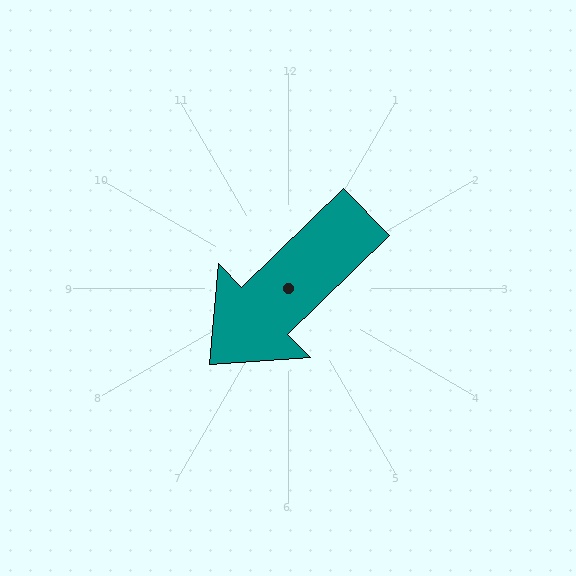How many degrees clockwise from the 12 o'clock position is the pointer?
Approximately 226 degrees.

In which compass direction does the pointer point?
Southwest.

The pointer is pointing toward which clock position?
Roughly 8 o'clock.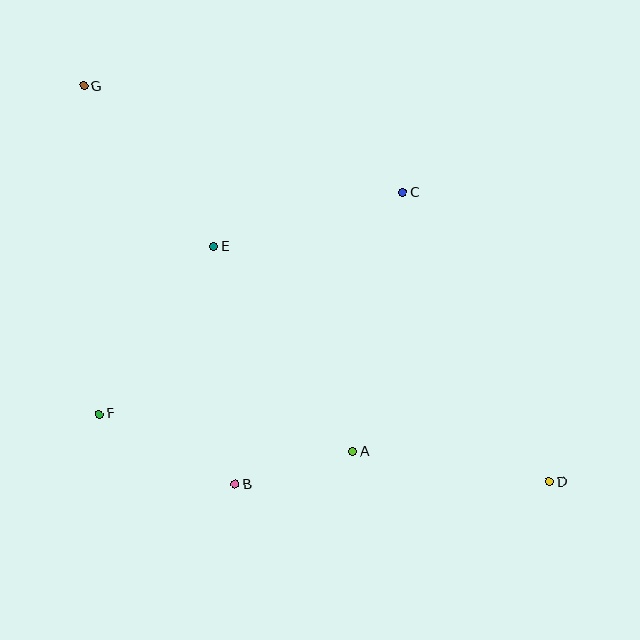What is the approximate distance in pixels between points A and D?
The distance between A and D is approximately 199 pixels.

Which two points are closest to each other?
Points A and B are closest to each other.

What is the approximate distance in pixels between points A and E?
The distance between A and E is approximately 248 pixels.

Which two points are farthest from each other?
Points D and G are farthest from each other.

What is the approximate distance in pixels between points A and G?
The distance between A and G is approximately 454 pixels.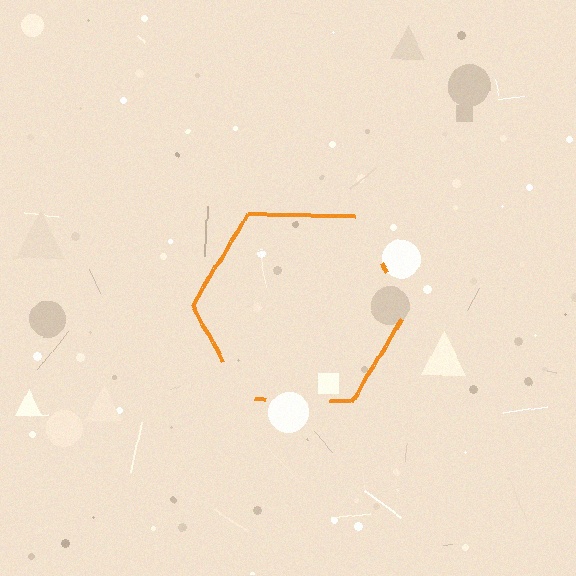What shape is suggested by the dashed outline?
The dashed outline suggests a hexagon.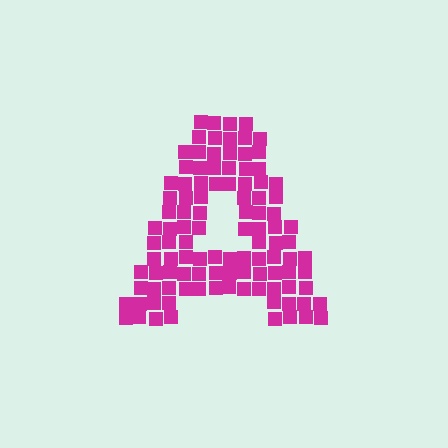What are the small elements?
The small elements are squares.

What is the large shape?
The large shape is the letter A.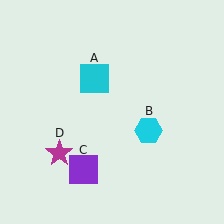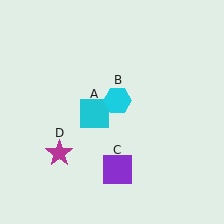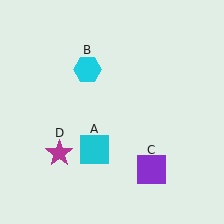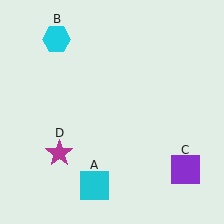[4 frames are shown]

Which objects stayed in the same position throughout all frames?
Magenta star (object D) remained stationary.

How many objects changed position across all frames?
3 objects changed position: cyan square (object A), cyan hexagon (object B), purple square (object C).